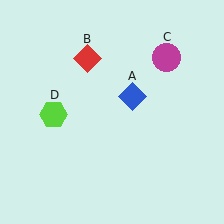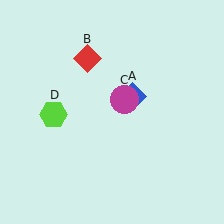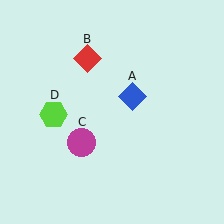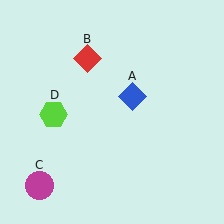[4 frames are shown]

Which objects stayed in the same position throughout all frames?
Blue diamond (object A) and red diamond (object B) and lime hexagon (object D) remained stationary.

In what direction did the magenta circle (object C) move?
The magenta circle (object C) moved down and to the left.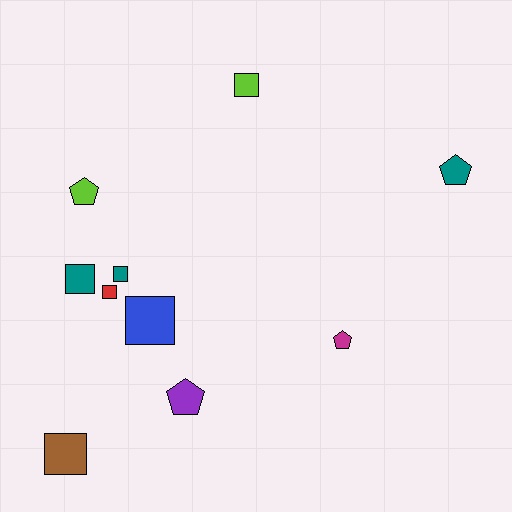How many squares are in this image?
There are 6 squares.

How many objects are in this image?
There are 10 objects.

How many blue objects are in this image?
There is 1 blue object.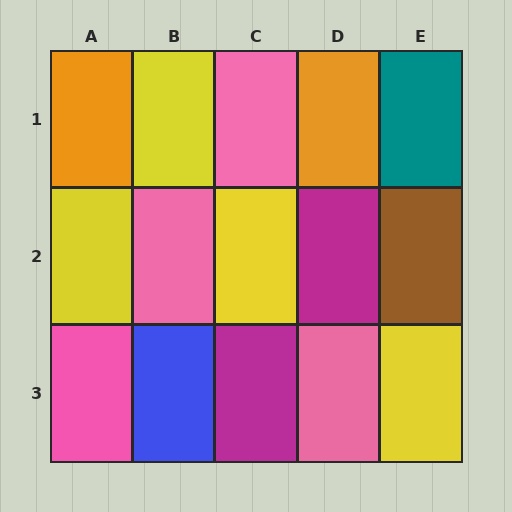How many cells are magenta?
2 cells are magenta.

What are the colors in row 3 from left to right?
Pink, blue, magenta, pink, yellow.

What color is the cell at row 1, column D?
Orange.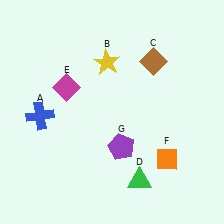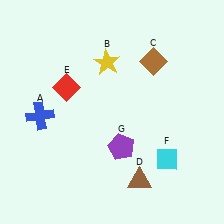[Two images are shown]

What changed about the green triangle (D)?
In Image 1, D is green. In Image 2, it changed to brown.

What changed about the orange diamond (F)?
In Image 1, F is orange. In Image 2, it changed to cyan.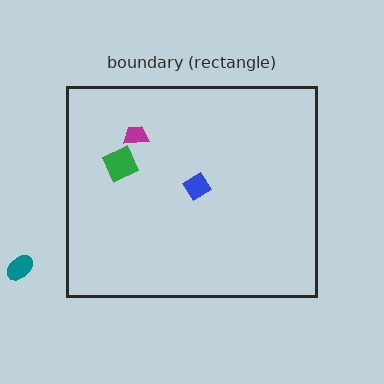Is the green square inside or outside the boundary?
Inside.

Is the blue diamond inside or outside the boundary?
Inside.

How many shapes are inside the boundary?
3 inside, 1 outside.